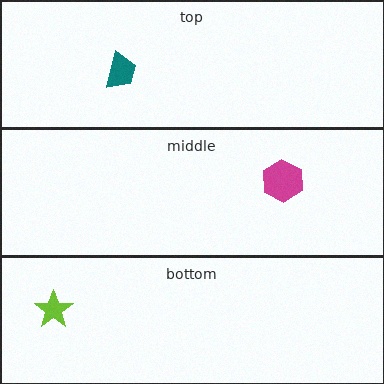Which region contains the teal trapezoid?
The top region.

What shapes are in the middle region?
The magenta hexagon.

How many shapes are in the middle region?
1.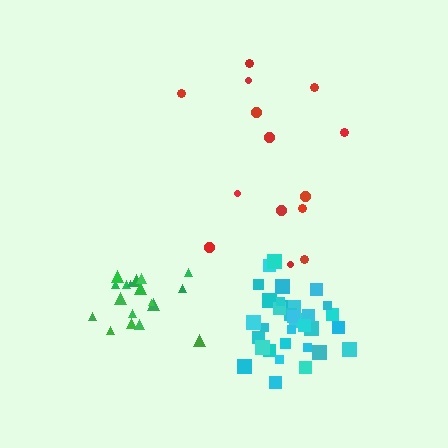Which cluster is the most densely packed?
Green.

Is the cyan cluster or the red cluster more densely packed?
Cyan.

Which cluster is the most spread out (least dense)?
Red.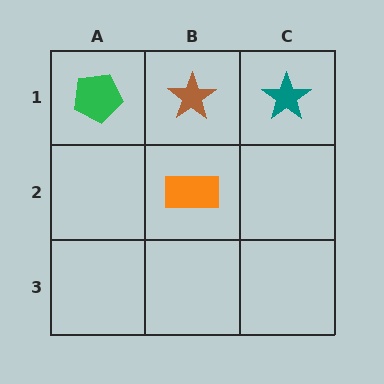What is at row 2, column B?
An orange rectangle.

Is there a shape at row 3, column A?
No, that cell is empty.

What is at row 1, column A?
A green pentagon.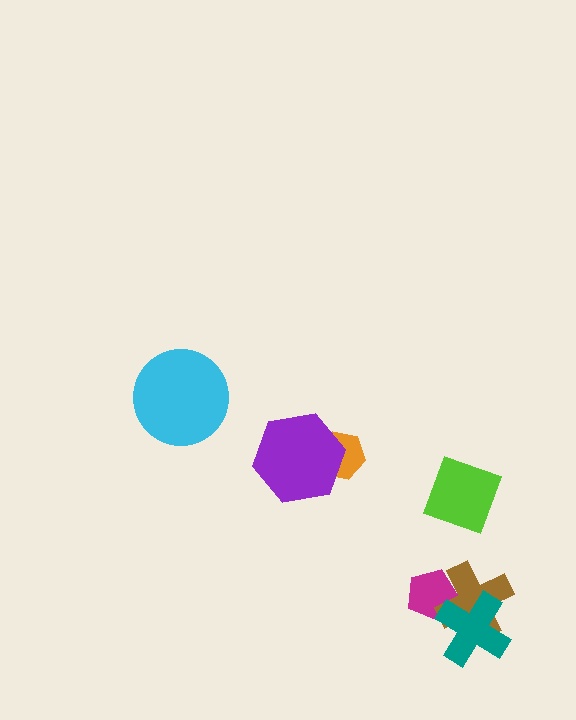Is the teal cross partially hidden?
No, no other shape covers it.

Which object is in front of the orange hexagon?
The purple hexagon is in front of the orange hexagon.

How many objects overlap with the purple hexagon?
1 object overlaps with the purple hexagon.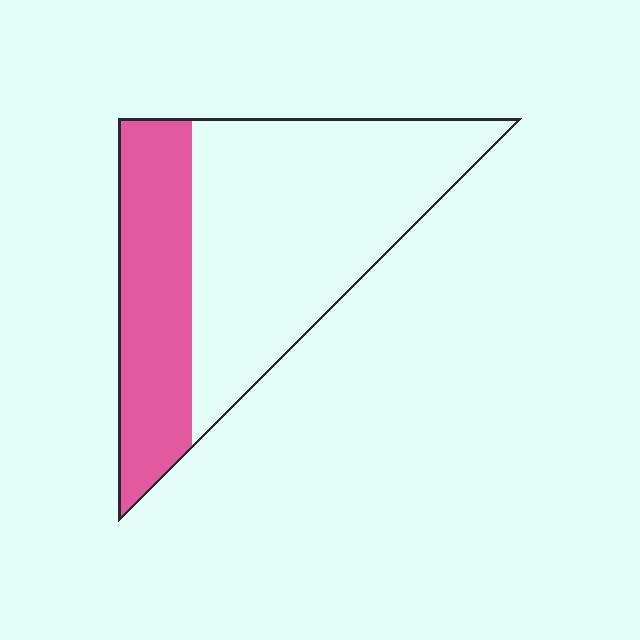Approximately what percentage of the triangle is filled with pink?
Approximately 35%.